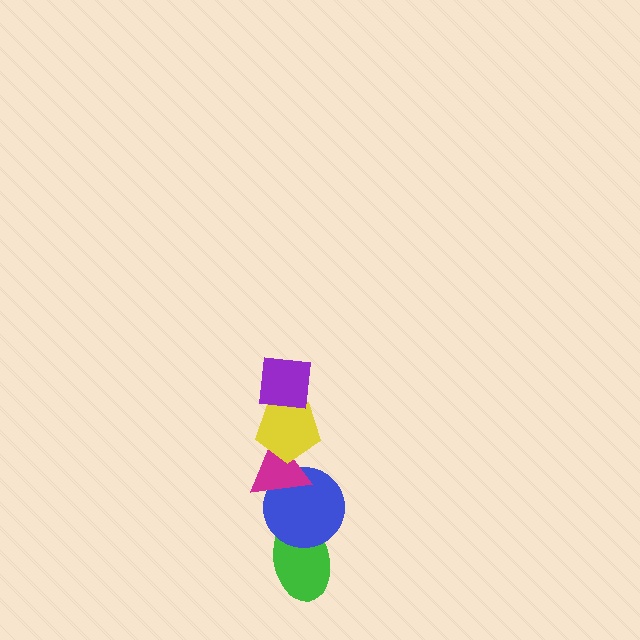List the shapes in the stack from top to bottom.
From top to bottom: the purple square, the yellow pentagon, the magenta triangle, the blue circle, the green ellipse.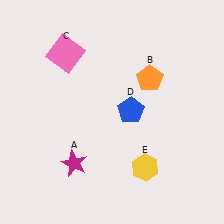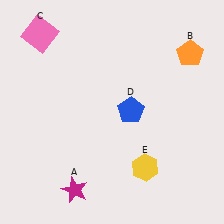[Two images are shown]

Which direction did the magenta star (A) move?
The magenta star (A) moved down.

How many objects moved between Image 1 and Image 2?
3 objects moved between the two images.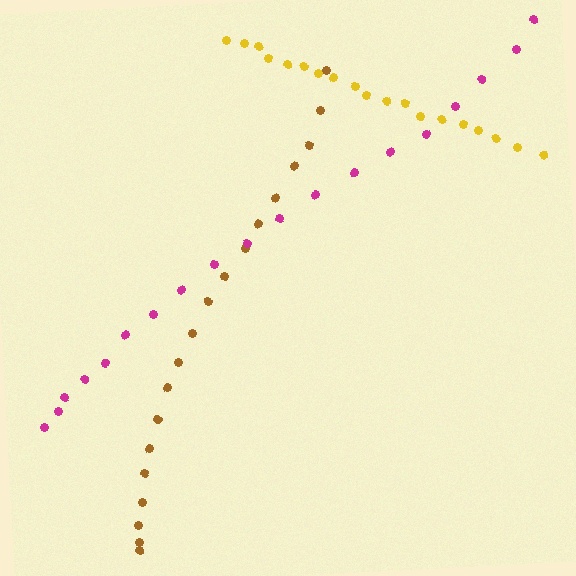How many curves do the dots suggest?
There are 3 distinct paths.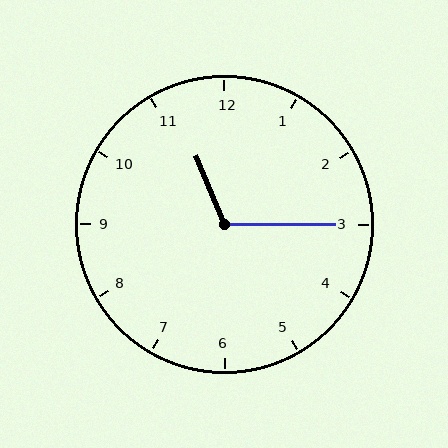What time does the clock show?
11:15.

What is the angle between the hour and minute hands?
Approximately 112 degrees.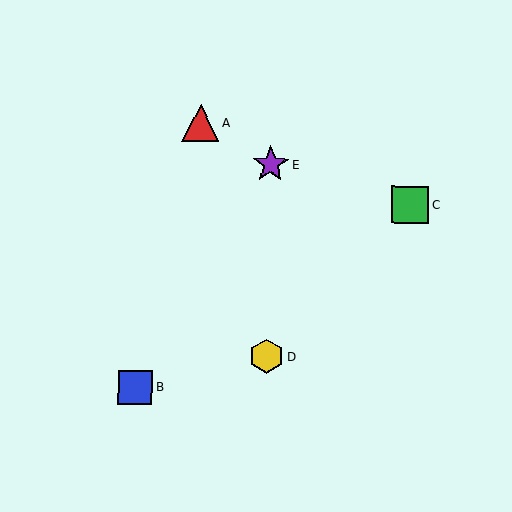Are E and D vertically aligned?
Yes, both are at x≈271.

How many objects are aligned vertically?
2 objects (D, E) are aligned vertically.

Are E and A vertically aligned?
No, E is at x≈271 and A is at x≈201.